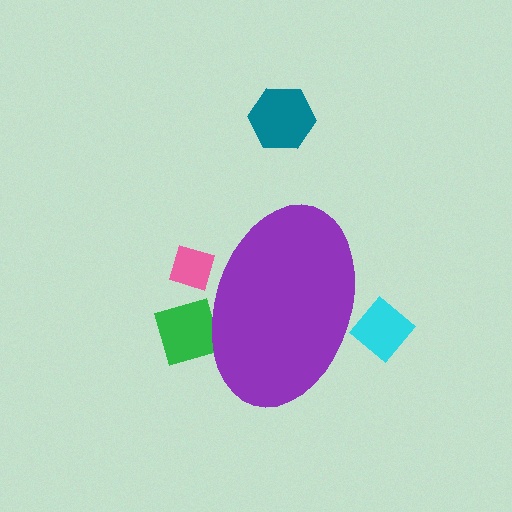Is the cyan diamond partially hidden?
Yes, the cyan diamond is partially hidden behind the purple ellipse.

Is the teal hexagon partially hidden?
No, the teal hexagon is fully visible.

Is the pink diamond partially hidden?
Yes, the pink diamond is partially hidden behind the purple ellipse.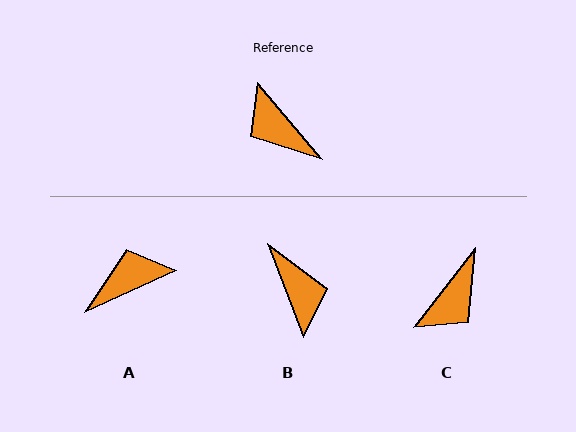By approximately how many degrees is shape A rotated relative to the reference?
Approximately 106 degrees clockwise.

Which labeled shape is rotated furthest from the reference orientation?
B, about 160 degrees away.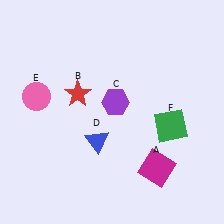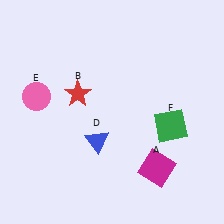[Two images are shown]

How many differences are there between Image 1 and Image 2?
There is 1 difference between the two images.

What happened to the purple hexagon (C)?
The purple hexagon (C) was removed in Image 2. It was in the top-right area of Image 1.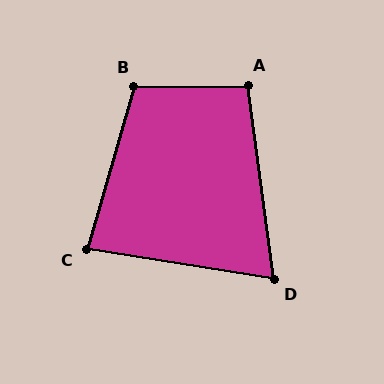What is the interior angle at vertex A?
Approximately 97 degrees (obtuse).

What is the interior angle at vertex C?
Approximately 83 degrees (acute).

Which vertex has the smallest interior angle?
D, at approximately 73 degrees.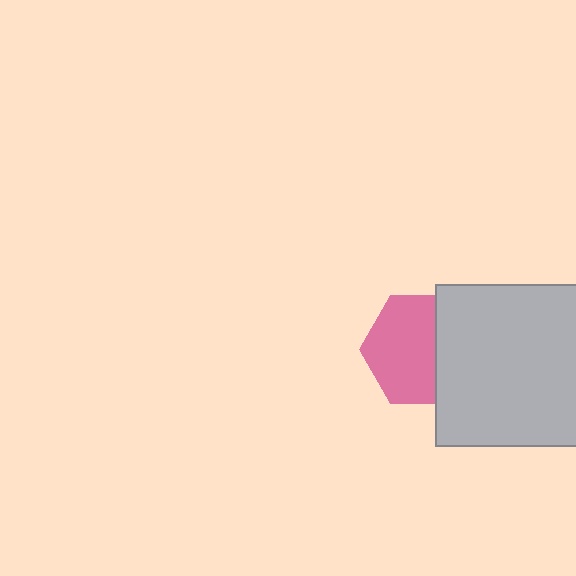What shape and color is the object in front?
The object in front is a light gray square.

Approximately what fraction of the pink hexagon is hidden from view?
Roughly 36% of the pink hexagon is hidden behind the light gray square.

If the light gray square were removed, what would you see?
You would see the complete pink hexagon.